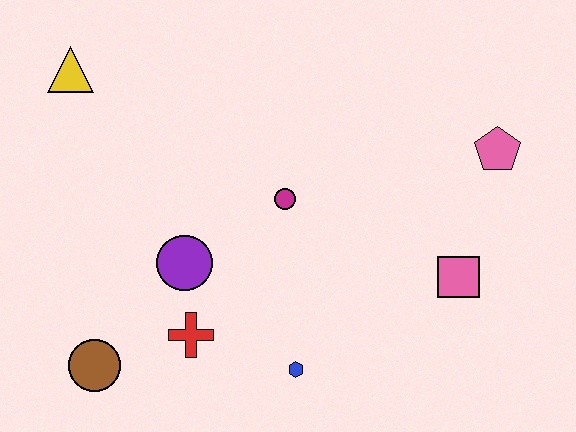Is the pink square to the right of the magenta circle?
Yes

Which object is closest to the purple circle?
The red cross is closest to the purple circle.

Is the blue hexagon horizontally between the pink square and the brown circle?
Yes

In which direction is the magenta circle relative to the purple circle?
The magenta circle is to the right of the purple circle.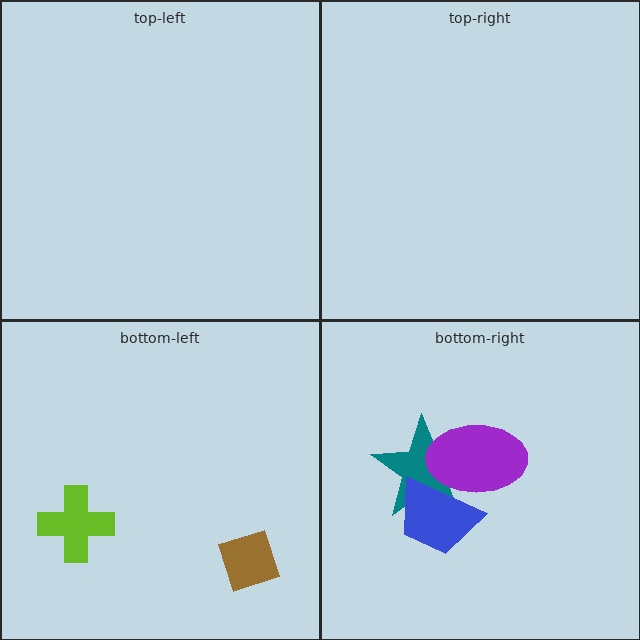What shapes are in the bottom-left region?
The brown diamond, the lime cross.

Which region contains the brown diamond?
The bottom-left region.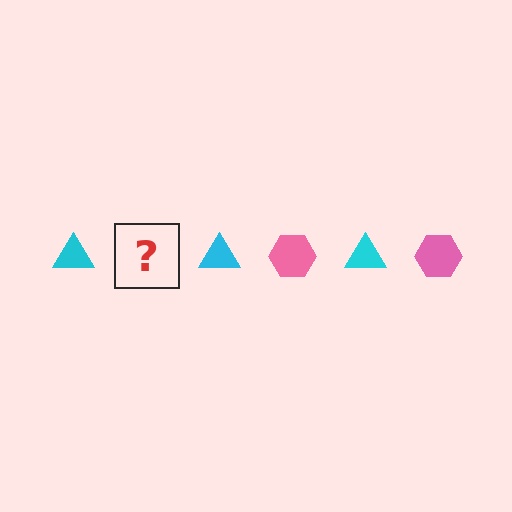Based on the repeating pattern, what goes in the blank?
The blank should be a pink hexagon.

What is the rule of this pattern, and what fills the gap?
The rule is that the pattern alternates between cyan triangle and pink hexagon. The gap should be filled with a pink hexagon.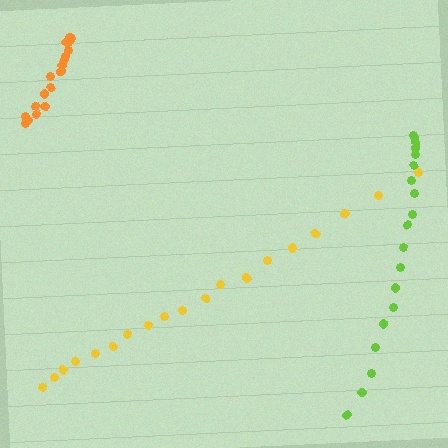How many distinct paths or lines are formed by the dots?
There are 3 distinct paths.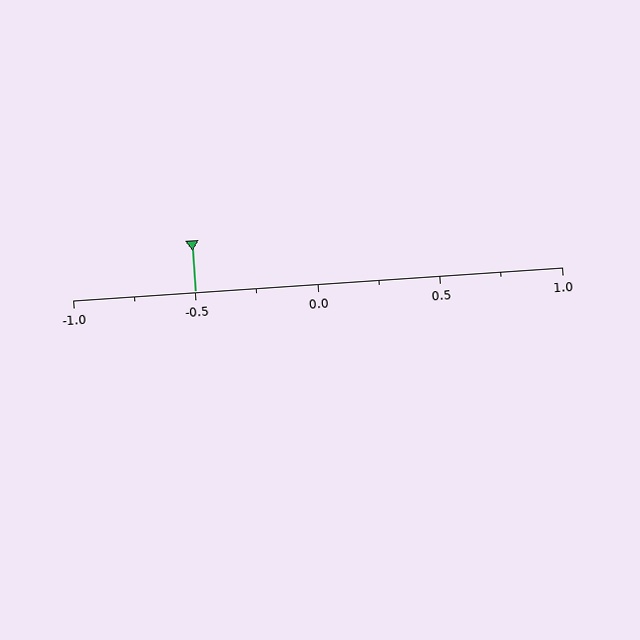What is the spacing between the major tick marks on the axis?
The major ticks are spaced 0.5 apart.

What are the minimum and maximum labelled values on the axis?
The axis runs from -1.0 to 1.0.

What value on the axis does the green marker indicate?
The marker indicates approximately -0.5.